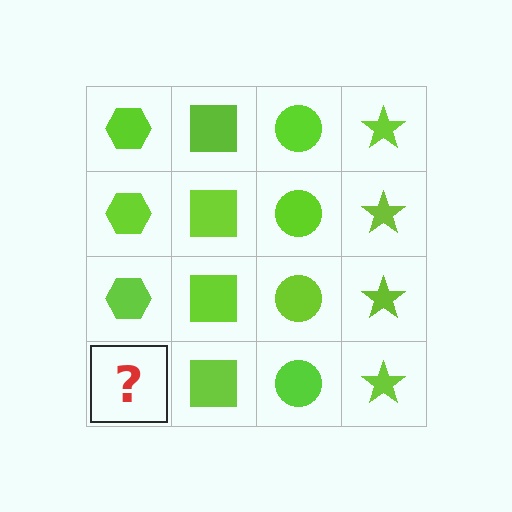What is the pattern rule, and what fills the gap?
The rule is that each column has a consistent shape. The gap should be filled with a lime hexagon.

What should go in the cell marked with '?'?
The missing cell should contain a lime hexagon.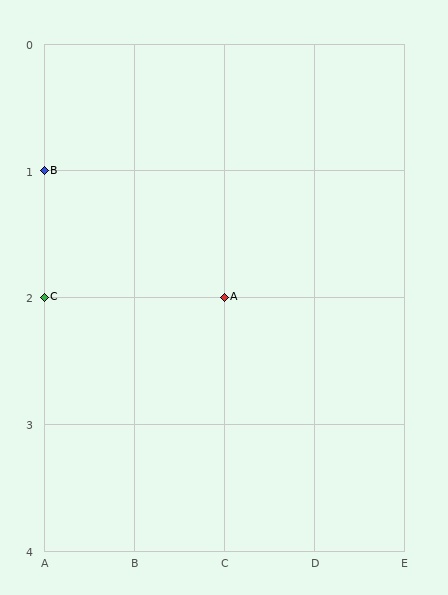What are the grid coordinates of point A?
Point A is at grid coordinates (C, 2).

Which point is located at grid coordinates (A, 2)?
Point C is at (A, 2).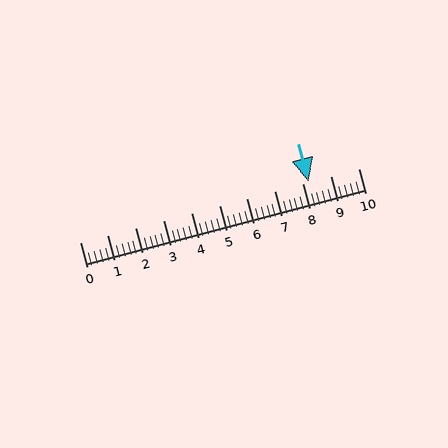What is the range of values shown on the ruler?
The ruler shows values from 0 to 10.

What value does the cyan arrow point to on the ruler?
The cyan arrow points to approximately 8.2.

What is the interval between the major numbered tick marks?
The major tick marks are spaced 1 units apart.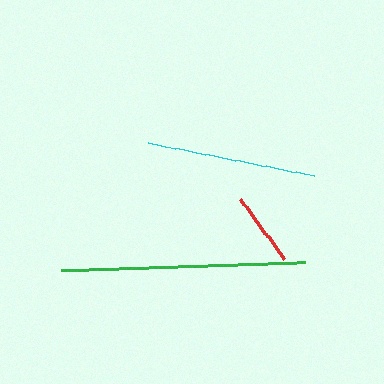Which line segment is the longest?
The green line is the longest at approximately 244 pixels.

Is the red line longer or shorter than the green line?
The green line is longer than the red line.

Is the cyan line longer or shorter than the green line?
The green line is longer than the cyan line.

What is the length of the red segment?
The red segment is approximately 74 pixels long.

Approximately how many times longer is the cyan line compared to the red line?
The cyan line is approximately 2.3 times the length of the red line.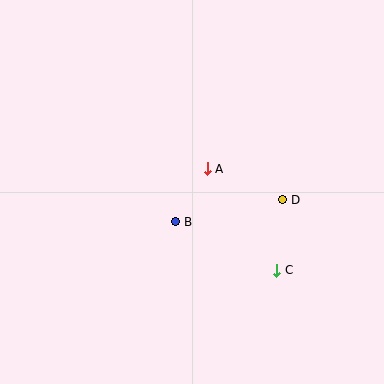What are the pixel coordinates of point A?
Point A is at (207, 169).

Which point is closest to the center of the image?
Point A at (207, 169) is closest to the center.